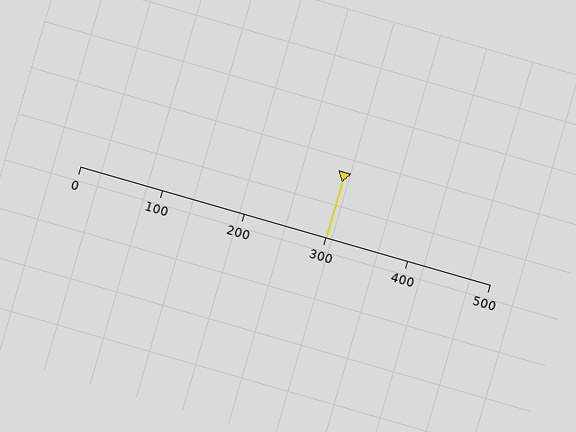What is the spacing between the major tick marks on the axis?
The major ticks are spaced 100 apart.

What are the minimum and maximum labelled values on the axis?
The axis runs from 0 to 500.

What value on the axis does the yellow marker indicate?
The marker indicates approximately 300.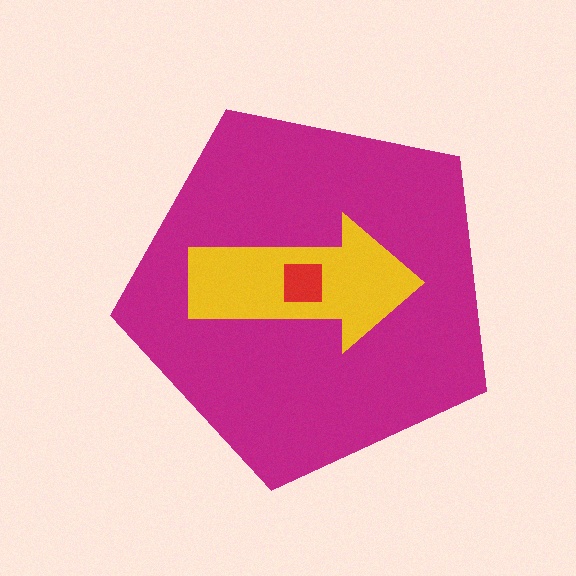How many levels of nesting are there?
3.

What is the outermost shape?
The magenta pentagon.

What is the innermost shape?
The red square.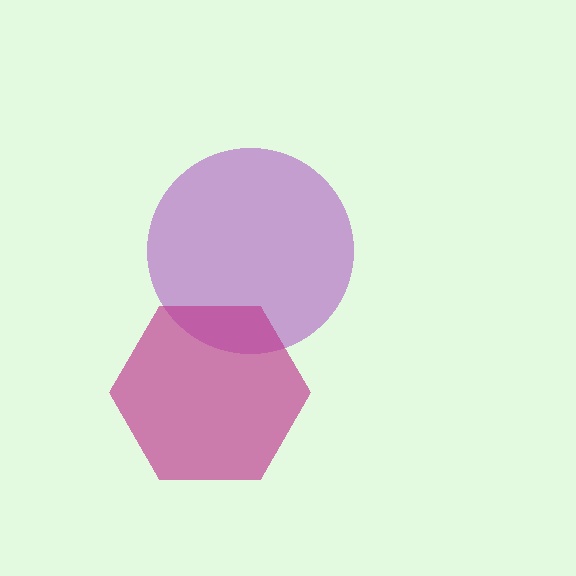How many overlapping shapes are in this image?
There are 2 overlapping shapes in the image.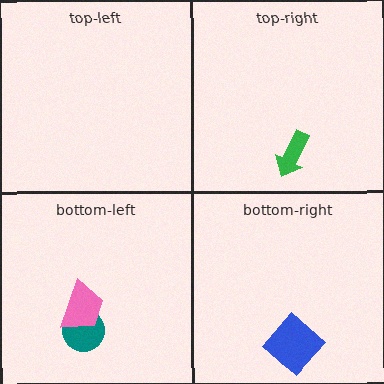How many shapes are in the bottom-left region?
2.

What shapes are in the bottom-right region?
The blue diamond.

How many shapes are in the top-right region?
1.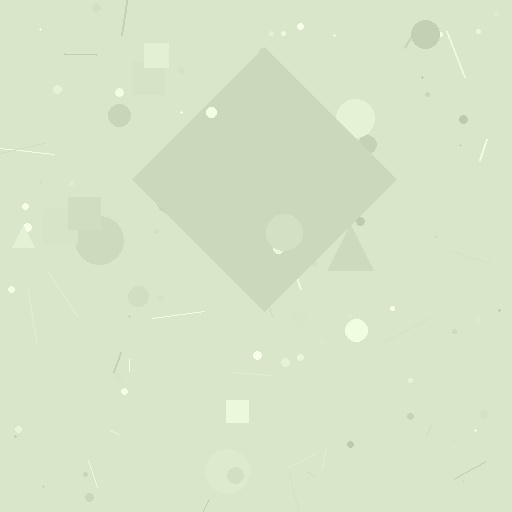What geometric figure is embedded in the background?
A diamond is embedded in the background.